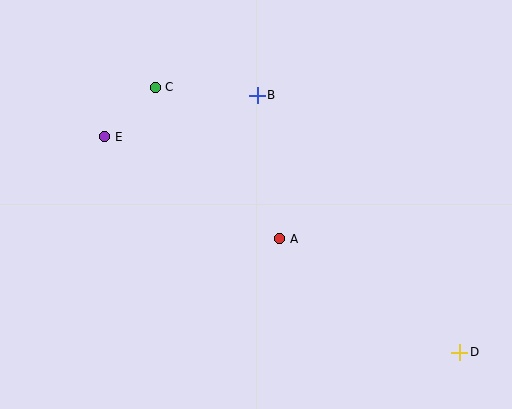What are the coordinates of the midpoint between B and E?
The midpoint between B and E is at (181, 116).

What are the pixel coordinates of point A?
Point A is at (280, 239).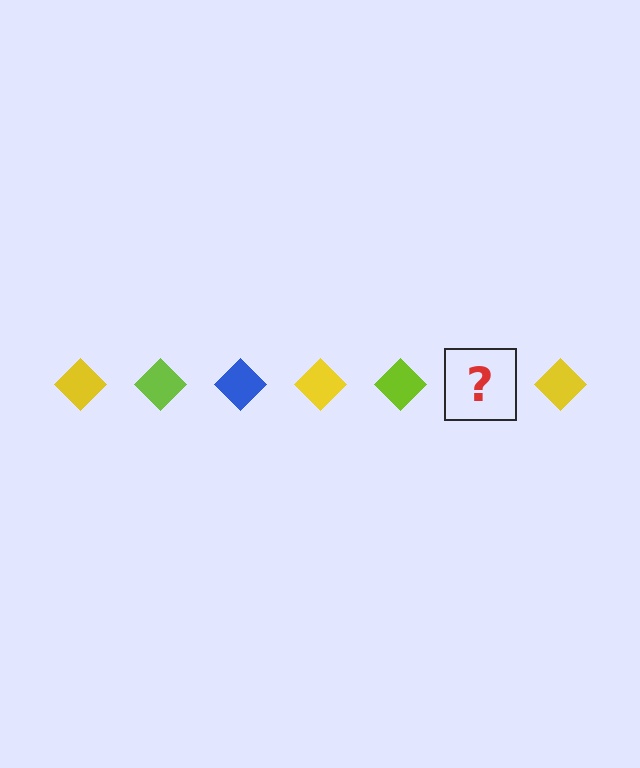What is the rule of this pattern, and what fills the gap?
The rule is that the pattern cycles through yellow, lime, blue diamonds. The gap should be filled with a blue diamond.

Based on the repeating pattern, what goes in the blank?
The blank should be a blue diamond.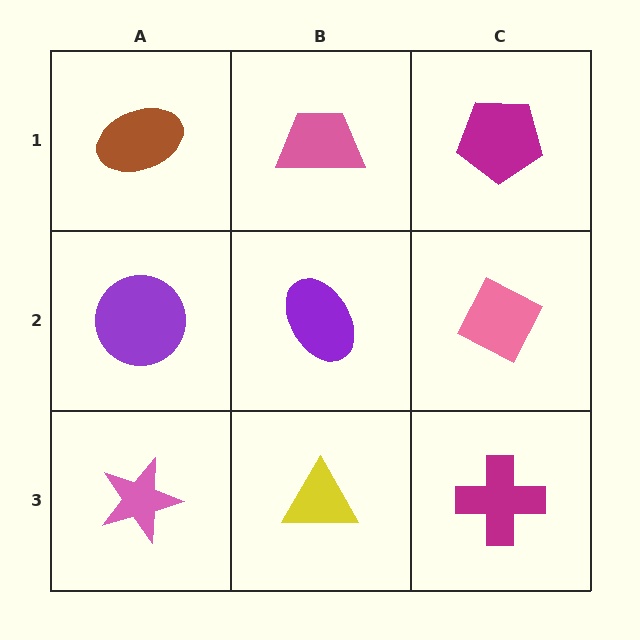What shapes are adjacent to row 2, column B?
A pink trapezoid (row 1, column B), a yellow triangle (row 3, column B), a purple circle (row 2, column A), a pink diamond (row 2, column C).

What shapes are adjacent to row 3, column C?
A pink diamond (row 2, column C), a yellow triangle (row 3, column B).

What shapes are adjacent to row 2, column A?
A brown ellipse (row 1, column A), a pink star (row 3, column A), a purple ellipse (row 2, column B).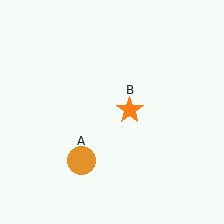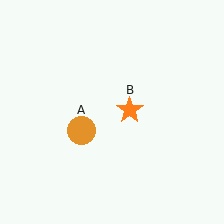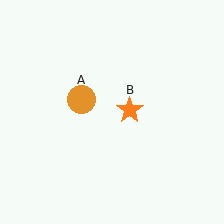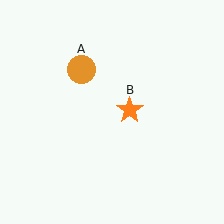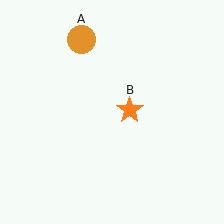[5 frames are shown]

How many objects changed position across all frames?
1 object changed position: orange circle (object A).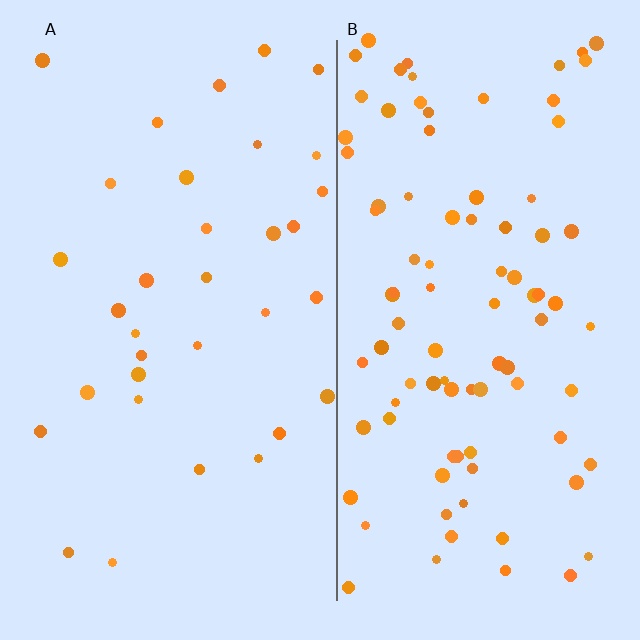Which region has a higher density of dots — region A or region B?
B (the right).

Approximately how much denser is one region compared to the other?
Approximately 2.8× — region B over region A.